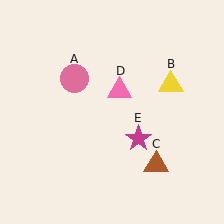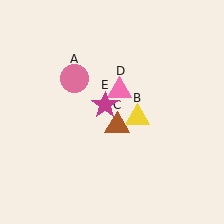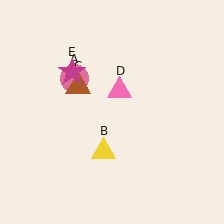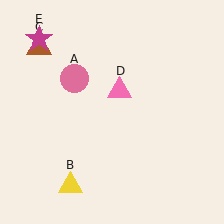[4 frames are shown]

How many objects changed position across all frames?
3 objects changed position: yellow triangle (object B), brown triangle (object C), magenta star (object E).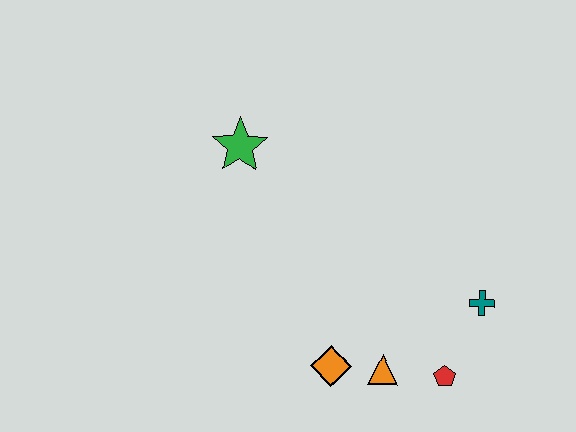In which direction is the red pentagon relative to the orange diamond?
The red pentagon is to the right of the orange diamond.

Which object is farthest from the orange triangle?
The green star is farthest from the orange triangle.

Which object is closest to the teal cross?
The red pentagon is closest to the teal cross.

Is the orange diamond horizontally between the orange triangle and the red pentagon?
No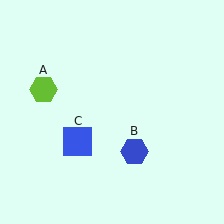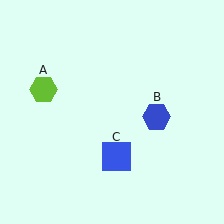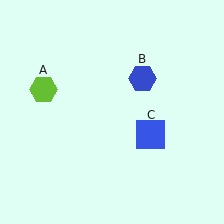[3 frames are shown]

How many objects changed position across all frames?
2 objects changed position: blue hexagon (object B), blue square (object C).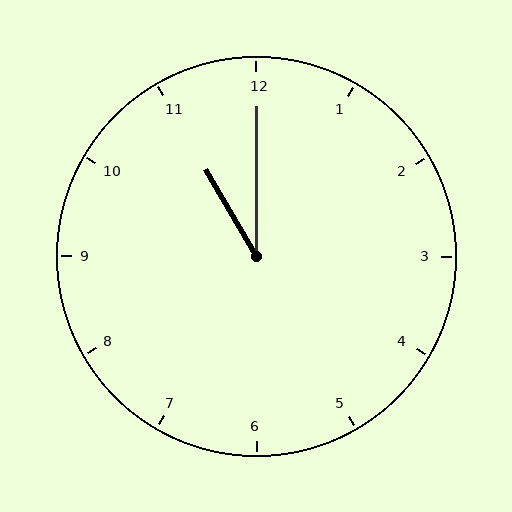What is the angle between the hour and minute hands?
Approximately 30 degrees.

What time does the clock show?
11:00.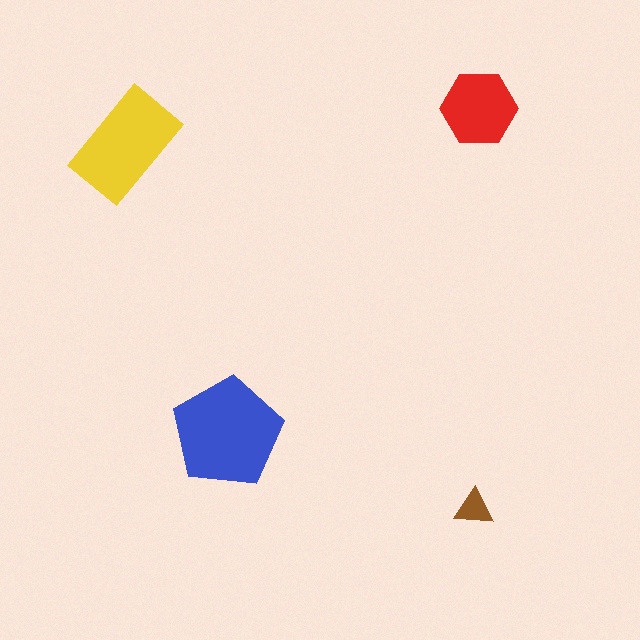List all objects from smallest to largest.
The brown triangle, the red hexagon, the yellow rectangle, the blue pentagon.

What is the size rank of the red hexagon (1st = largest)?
3rd.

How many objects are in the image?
There are 4 objects in the image.